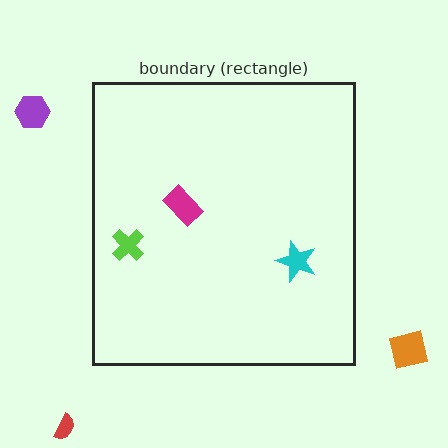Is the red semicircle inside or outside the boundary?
Outside.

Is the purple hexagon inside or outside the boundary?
Outside.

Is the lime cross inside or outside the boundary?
Inside.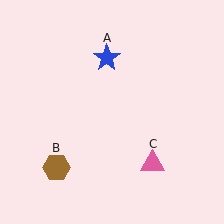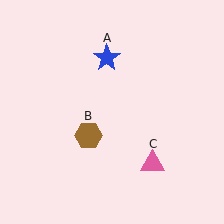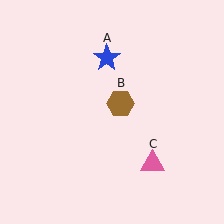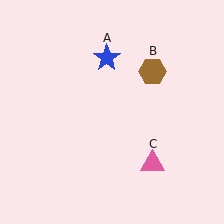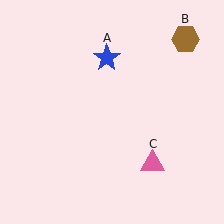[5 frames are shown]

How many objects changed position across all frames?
1 object changed position: brown hexagon (object B).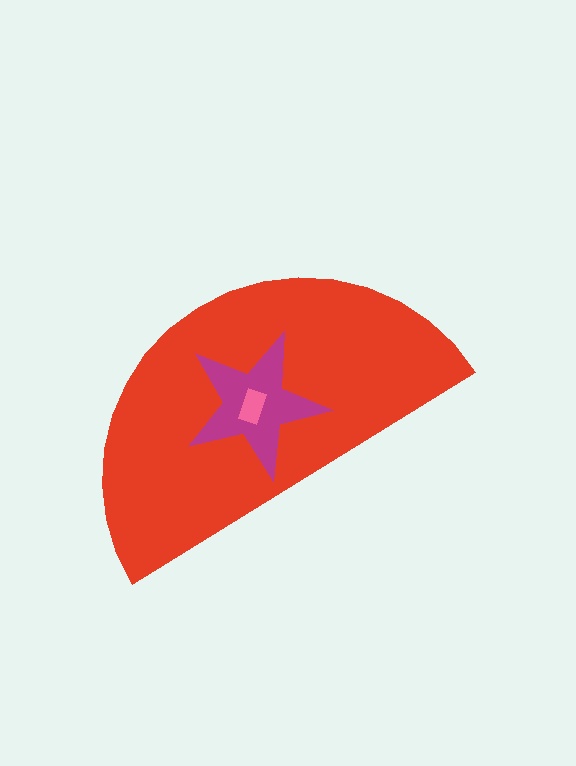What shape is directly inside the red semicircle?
The magenta star.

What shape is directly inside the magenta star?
The pink rectangle.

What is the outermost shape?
The red semicircle.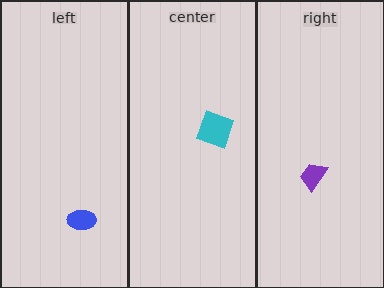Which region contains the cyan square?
The center region.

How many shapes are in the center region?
1.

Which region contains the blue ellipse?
The left region.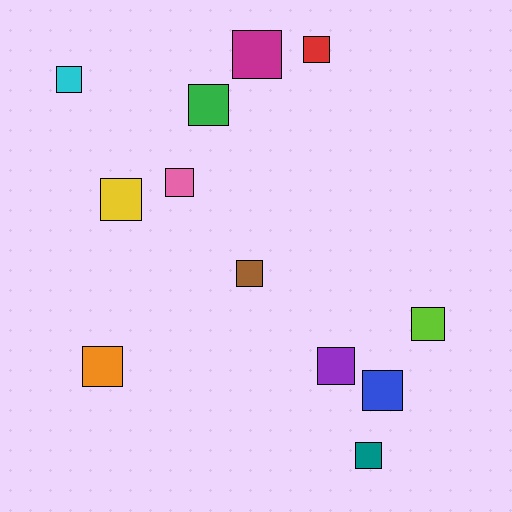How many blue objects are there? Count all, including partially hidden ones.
There is 1 blue object.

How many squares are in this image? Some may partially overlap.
There are 12 squares.